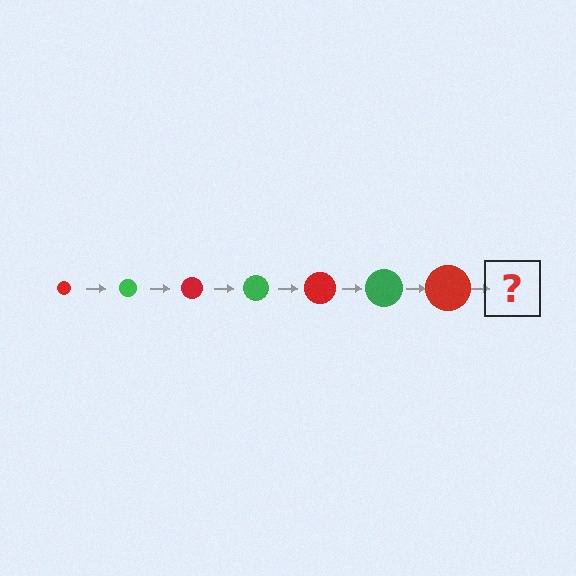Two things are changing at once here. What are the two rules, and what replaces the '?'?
The two rules are that the circle grows larger each step and the color cycles through red and green. The '?' should be a green circle, larger than the previous one.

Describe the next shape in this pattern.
It should be a green circle, larger than the previous one.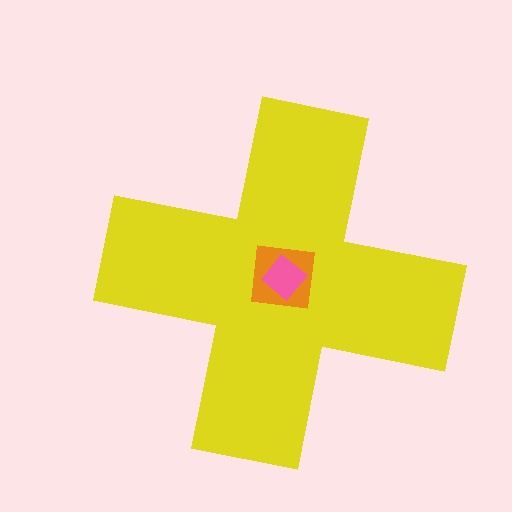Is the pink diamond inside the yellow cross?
Yes.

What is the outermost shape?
The yellow cross.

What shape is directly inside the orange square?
The pink diamond.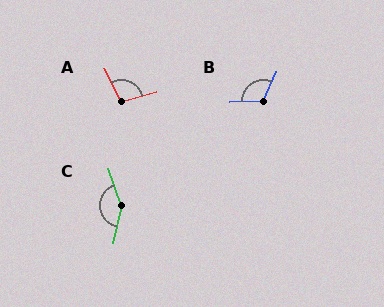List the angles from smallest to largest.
A (101°), B (115°), C (149°).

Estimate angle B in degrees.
Approximately 115 degrees.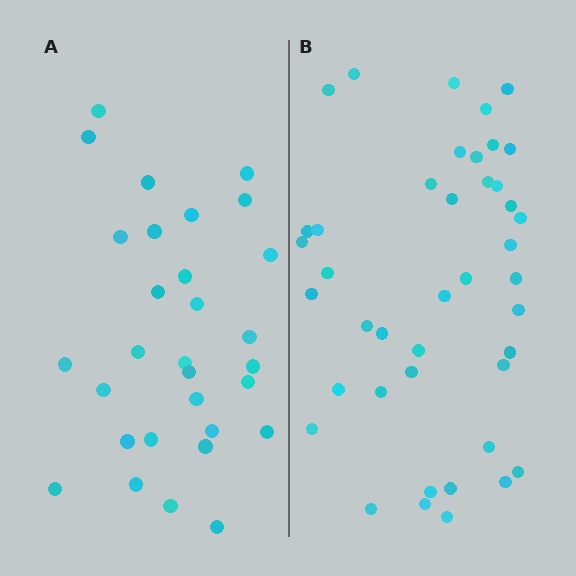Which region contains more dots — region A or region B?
Region B (the right region) has more dots.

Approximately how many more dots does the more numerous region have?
Region B has roughly 12 or so more dots than region A.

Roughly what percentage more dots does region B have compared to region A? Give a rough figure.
About 40% more.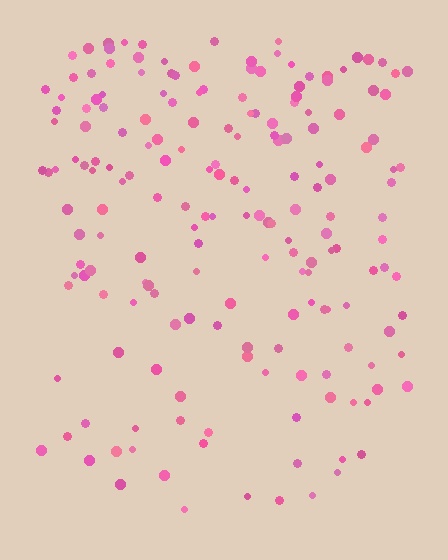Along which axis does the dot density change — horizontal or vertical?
Vertical.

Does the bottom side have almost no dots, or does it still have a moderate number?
Still a moderate number, just noticeably fewer than the top.